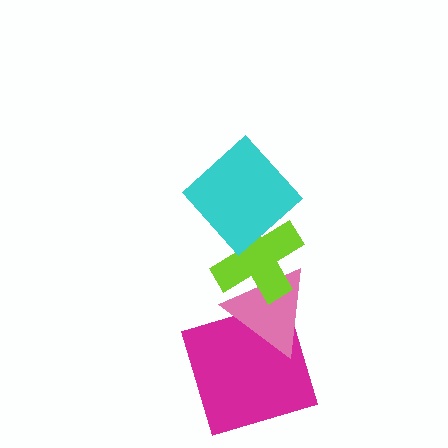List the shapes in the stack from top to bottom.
From top to bottom: the cyan diamond, the lime cross, the pink triangle, the magenta square.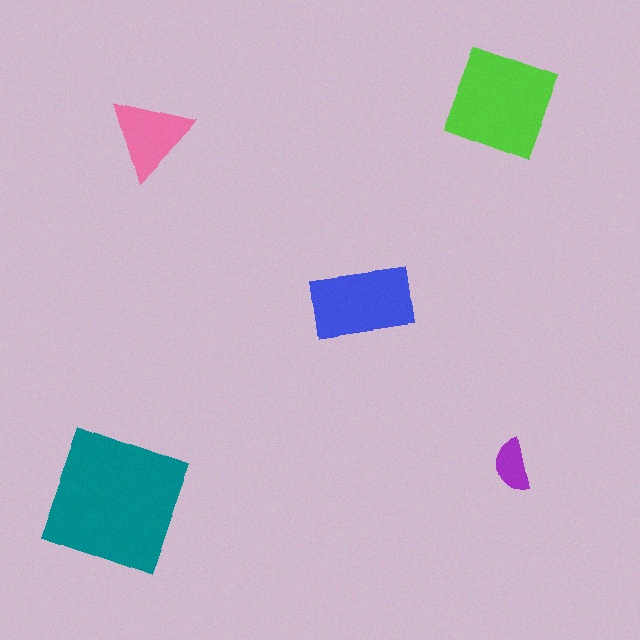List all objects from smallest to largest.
The purple semicircle, the pink triangle, the blue rectangle, the lime diamond, the teal square.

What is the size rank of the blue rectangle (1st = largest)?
3rd.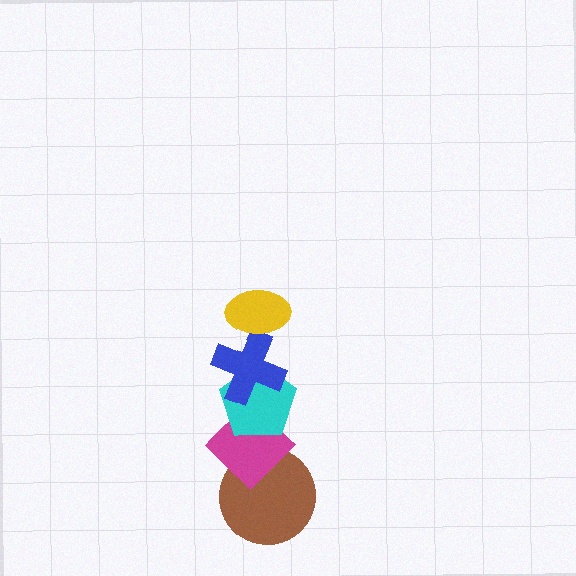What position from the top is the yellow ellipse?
The yellow ellipse is 1st from the top.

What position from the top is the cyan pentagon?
The cyan pentagon is 3rd from the top.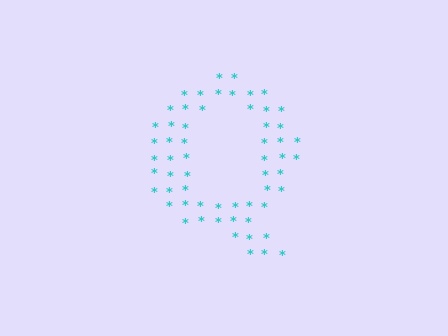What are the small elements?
The small elements are asterisks.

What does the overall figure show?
The overall figure shows the letter Q.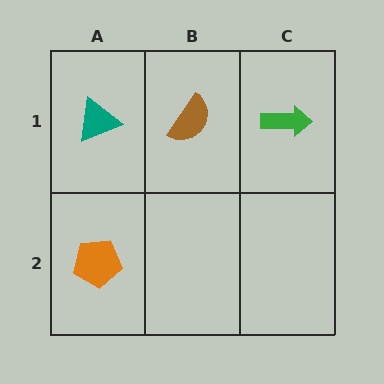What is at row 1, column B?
A brown semicircle.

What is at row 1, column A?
A teal triangle.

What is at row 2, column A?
An orange pentagon.